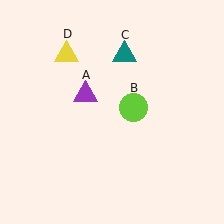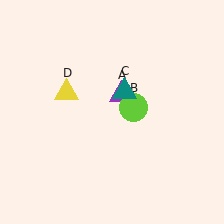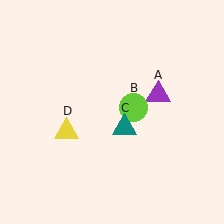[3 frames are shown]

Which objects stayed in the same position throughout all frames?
Lime circle (object B) remained stationary.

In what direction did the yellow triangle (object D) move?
The yellow triangle (object D) moved down.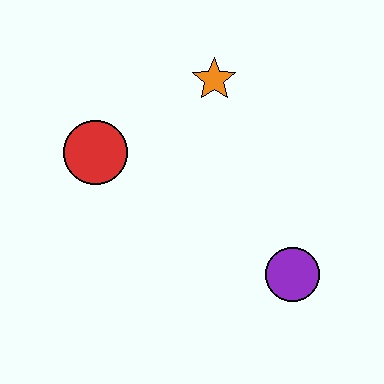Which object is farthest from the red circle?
The purple circle is farthest from the red circle.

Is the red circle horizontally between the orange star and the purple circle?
No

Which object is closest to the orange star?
The red circle is closest to the orange star.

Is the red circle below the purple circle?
No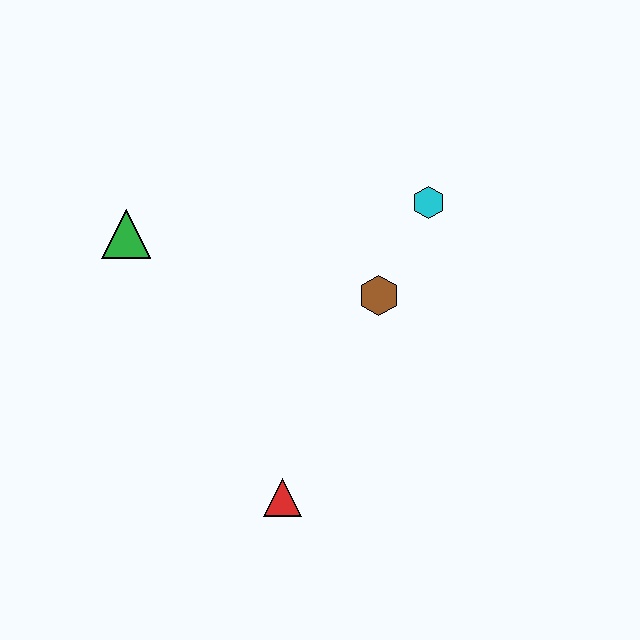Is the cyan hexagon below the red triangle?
No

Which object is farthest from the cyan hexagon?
The red triangle is farthest from the cyan hexagon.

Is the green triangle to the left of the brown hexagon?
Yes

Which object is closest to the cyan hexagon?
The brown hexagon is closest to the cyan hexagon.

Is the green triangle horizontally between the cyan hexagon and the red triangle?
No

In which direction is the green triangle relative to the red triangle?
The green triangle is above the red triangle.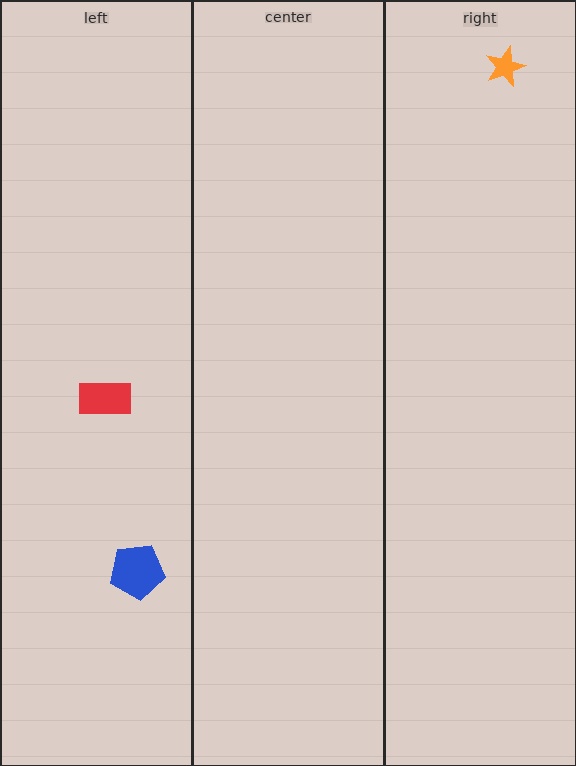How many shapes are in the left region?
2.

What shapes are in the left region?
The red rectangle, the blue pentagon.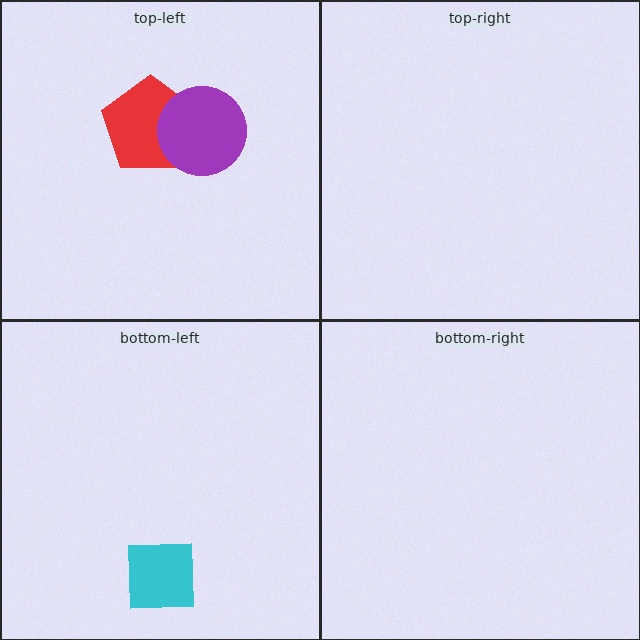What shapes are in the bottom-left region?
The cyan square.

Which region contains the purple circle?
The top-left region.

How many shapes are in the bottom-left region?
1.